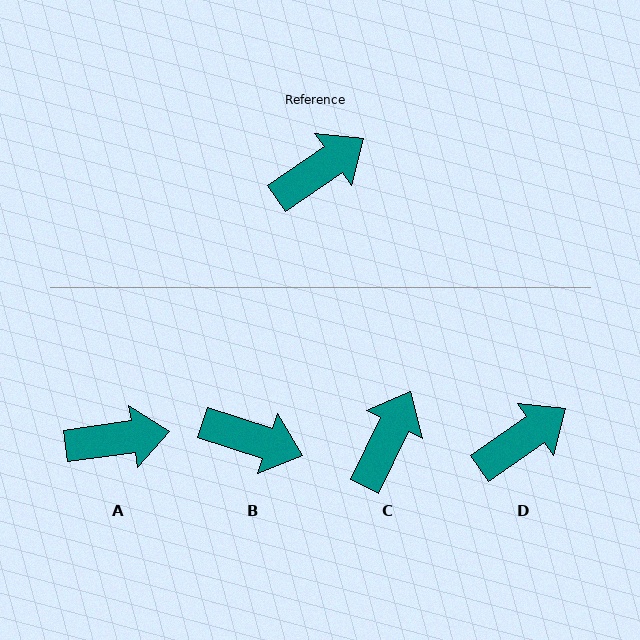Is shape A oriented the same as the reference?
No, it is off by about 27 degrees.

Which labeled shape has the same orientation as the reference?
D.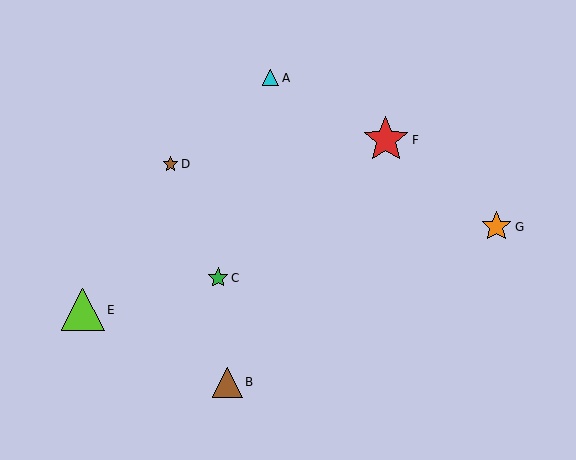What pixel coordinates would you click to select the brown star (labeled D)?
Click at (170, 164) to select the brown star D.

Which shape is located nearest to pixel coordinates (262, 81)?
The cyan triangle (labeled A) at (271, 78) is nearest to that location.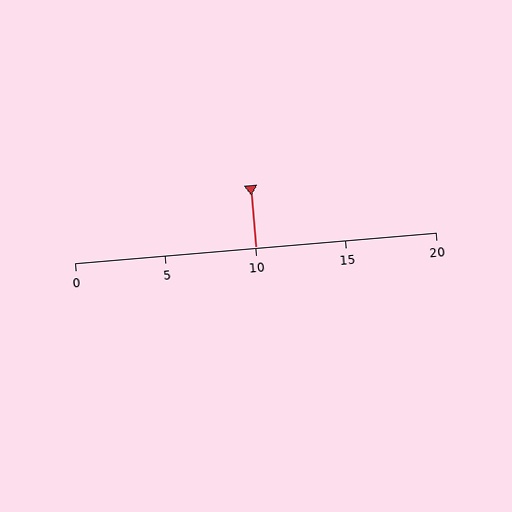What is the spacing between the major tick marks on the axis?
The major ticks are spaced 5 apart.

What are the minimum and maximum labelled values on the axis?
The axis runs from 0 to 20.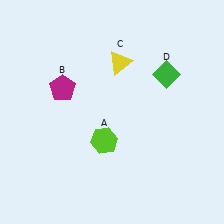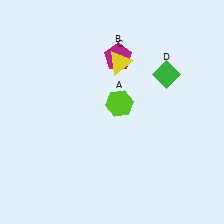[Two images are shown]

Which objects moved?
The objects that moved are: the lime hexagon (A), the magenta pentagon (B).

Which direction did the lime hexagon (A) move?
The lime hexagon (A) moved up.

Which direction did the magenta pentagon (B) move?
The magenta pentagon (B) moved right.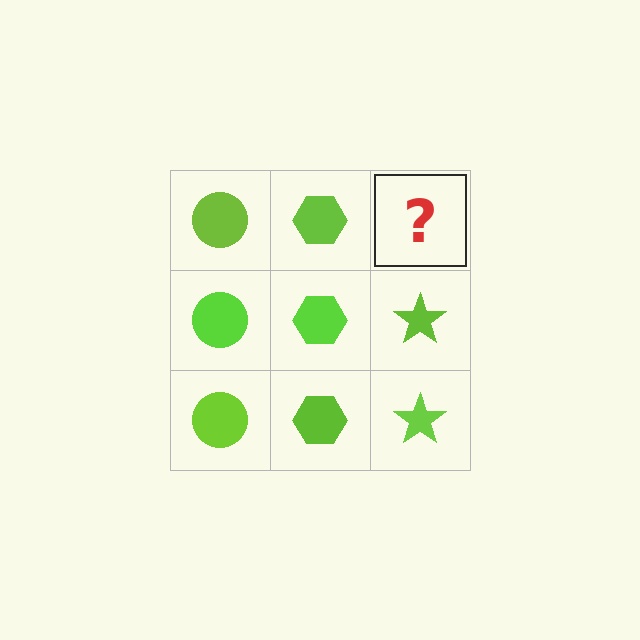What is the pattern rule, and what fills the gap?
The rule is that each column has a consistent shape. The gap should be filled with a lime star.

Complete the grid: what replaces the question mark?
The question mark should be replaced with a lime star.